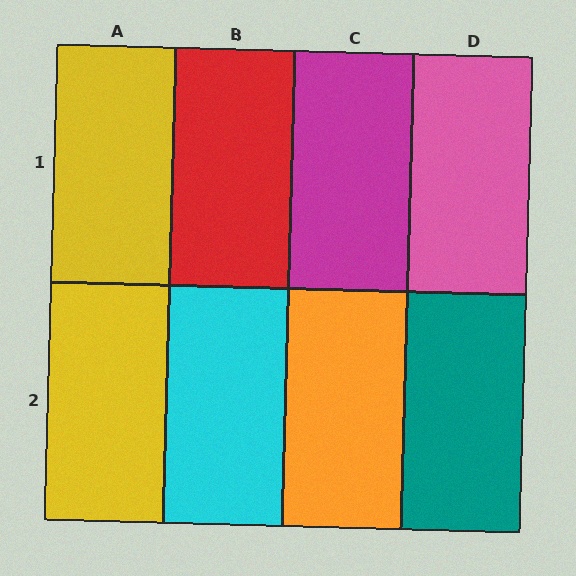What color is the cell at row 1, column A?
Yellow.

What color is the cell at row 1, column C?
Magenta.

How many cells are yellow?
2 cells are yellow.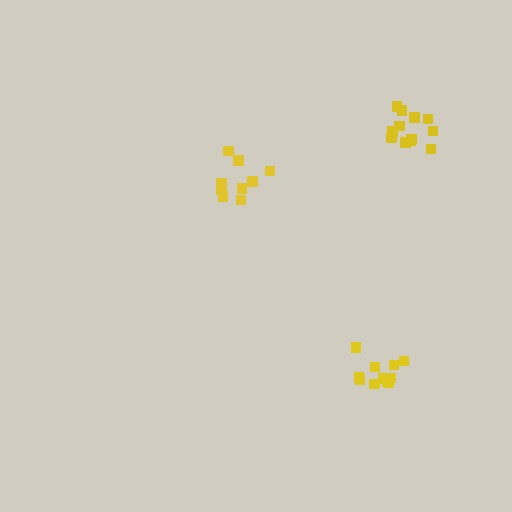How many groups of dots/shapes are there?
There are 3 groups.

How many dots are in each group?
Group 1: 11 dots, Group 2: 12 dots, Group 3: 9 dots (32 total).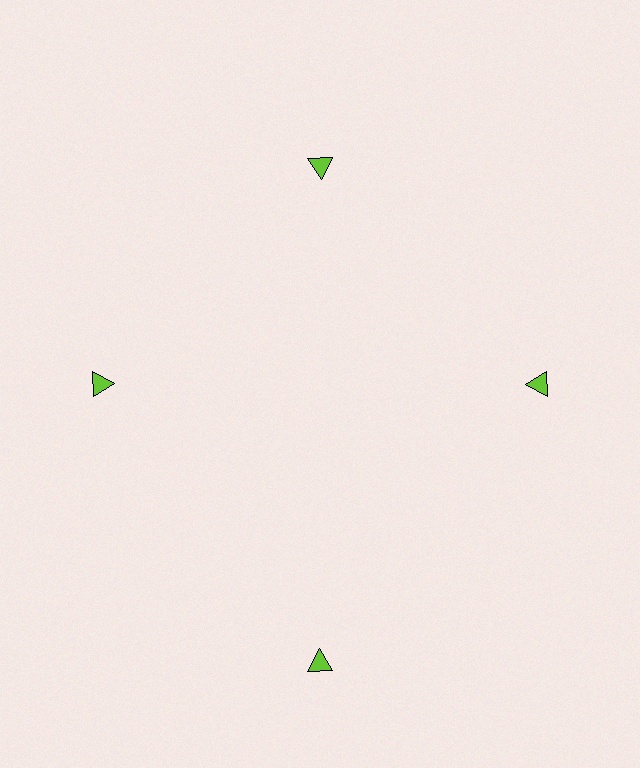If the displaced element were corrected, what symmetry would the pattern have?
It would have 4-fold rotational symmetry — the pattern would map onto itself every 90 degrees.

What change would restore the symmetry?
The symmetry would be restored by moving it inward, back onto the ring so that all 4 triangles sit at equal angles and equal distance from the center.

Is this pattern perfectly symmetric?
No. The 4 lime triangles are arranged in a ring, but one element near the 6 o'clock position is pushed outward from the center, breaking the 4-fold rotational symmetry.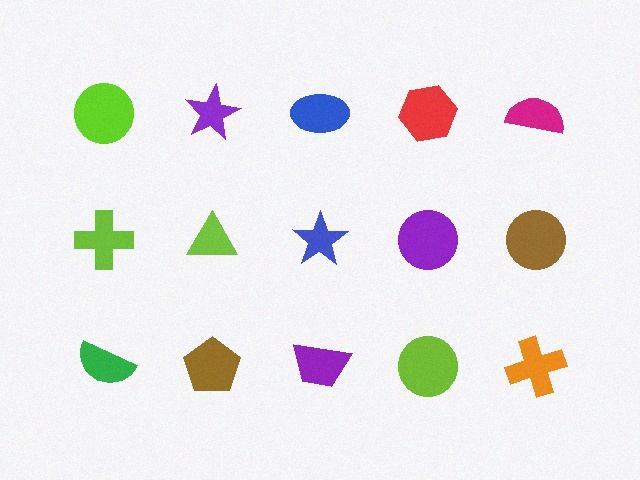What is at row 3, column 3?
A purple trapezoid.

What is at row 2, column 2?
A lime triangle.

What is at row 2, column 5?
A brown circle.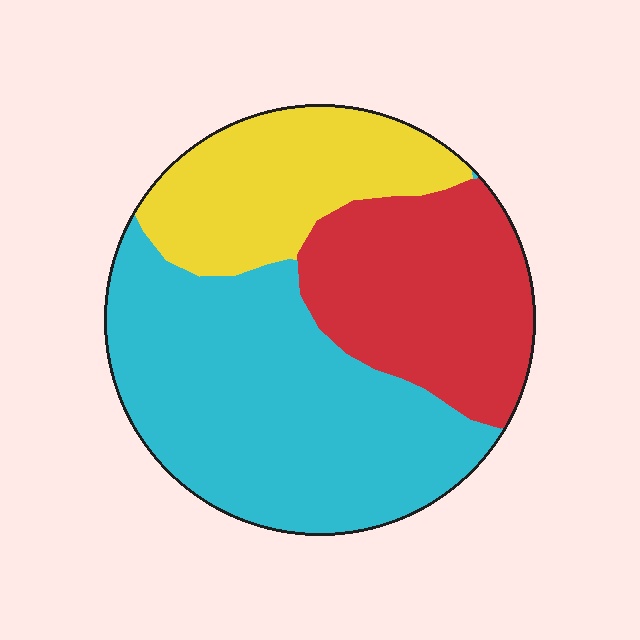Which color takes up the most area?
Cyan, at roughly 50%.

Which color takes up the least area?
Yellow, at roughly 25%.